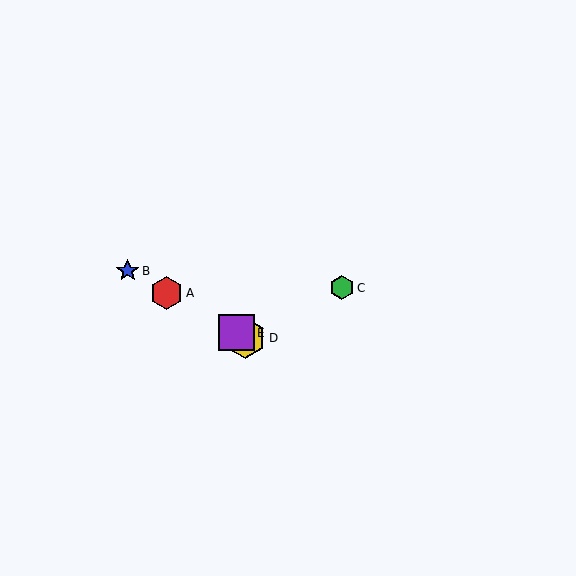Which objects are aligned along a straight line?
Objects A, B, D, E are aligned along a straight line.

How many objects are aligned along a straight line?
4 objects (A, B, D, E) are aligned along a straight line.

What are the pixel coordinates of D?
Object D is at (245, 338).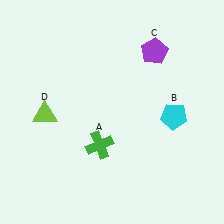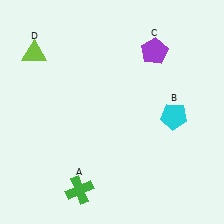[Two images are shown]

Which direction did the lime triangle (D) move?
The lime triangle (D) moved up.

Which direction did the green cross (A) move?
The green cross (A) moved down.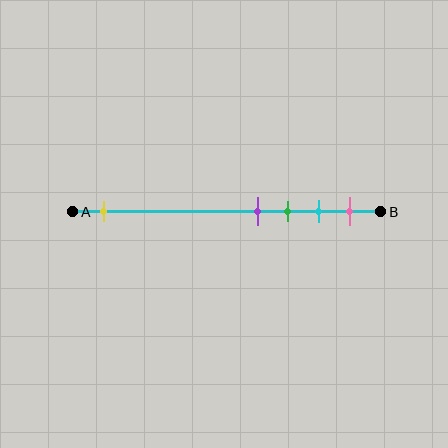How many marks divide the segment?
There are 5 marks dividing the segment.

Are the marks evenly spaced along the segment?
No, the marks are not evenly spaced.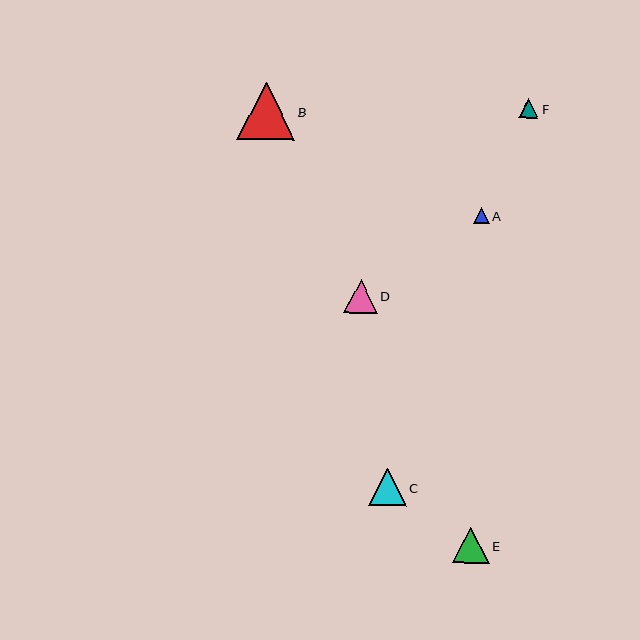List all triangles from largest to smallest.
From largest to smallest: B, C, E, D, F, A.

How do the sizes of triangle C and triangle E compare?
Triangle C and triangle E are approximately the same size.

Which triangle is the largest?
Triangle B is the largest with a size of approximately 57 pixels.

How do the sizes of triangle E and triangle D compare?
Triangle E and triangle D are approximately the same size.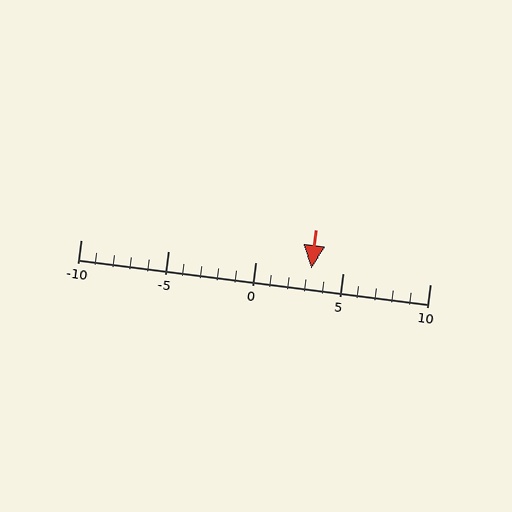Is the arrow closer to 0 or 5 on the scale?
The arrow is closer to 5.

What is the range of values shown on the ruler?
The ruler shows values from -10 to 10.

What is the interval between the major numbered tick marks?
The major tick marks are spaced 5 units apart.